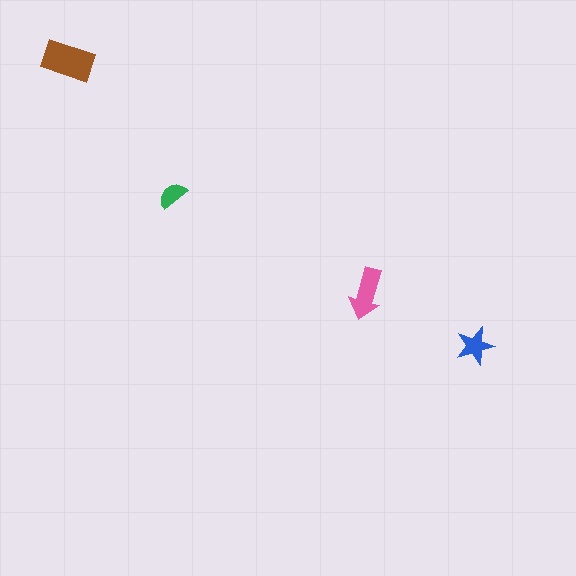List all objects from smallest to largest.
The green semicircle, the blue star, the pink arrow, the brown rectangle.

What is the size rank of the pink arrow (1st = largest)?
2nd.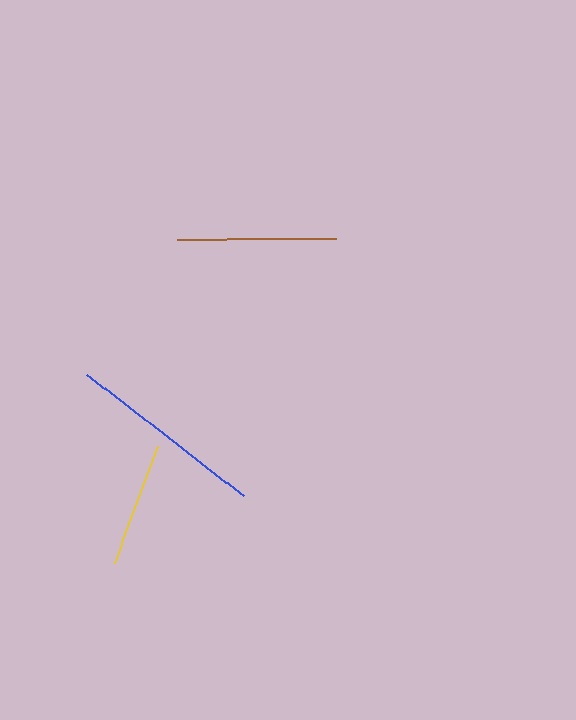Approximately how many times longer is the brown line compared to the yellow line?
The brown line is approximately 1.3 times the length of the yellow line.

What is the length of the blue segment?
The blue segment is approximately 199 pixels long.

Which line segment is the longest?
The blue line is the longest at approximately 199 pixels.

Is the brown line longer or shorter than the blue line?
The blue line is longer than the brown line.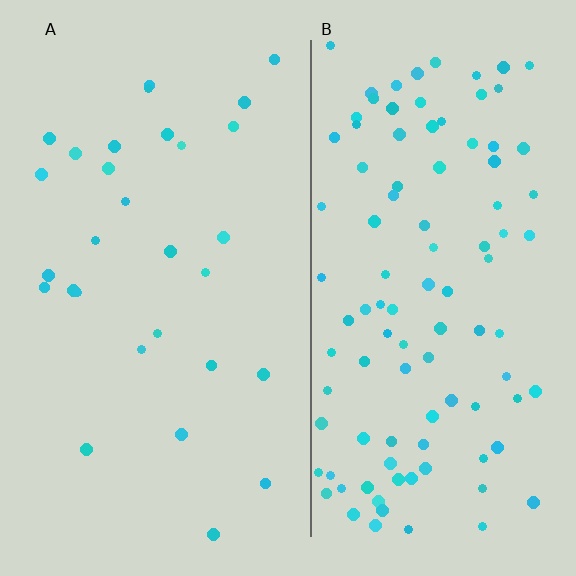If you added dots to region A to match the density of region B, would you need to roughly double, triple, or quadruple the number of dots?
Approximately triple.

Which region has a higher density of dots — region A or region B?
B (the right).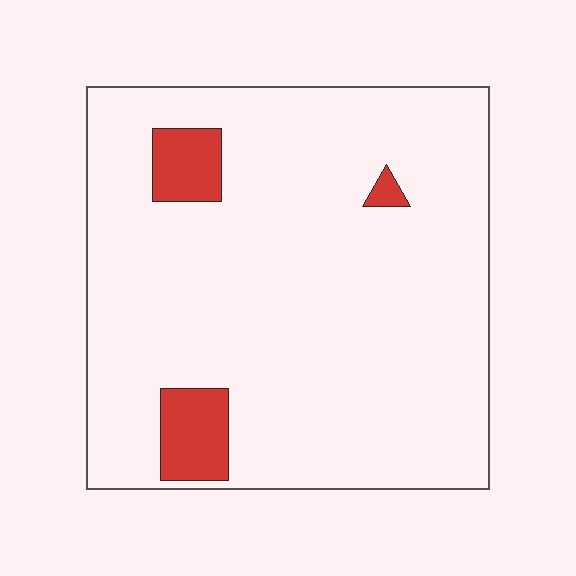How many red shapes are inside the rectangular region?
3.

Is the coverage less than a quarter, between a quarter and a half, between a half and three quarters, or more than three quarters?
Less than a quarter.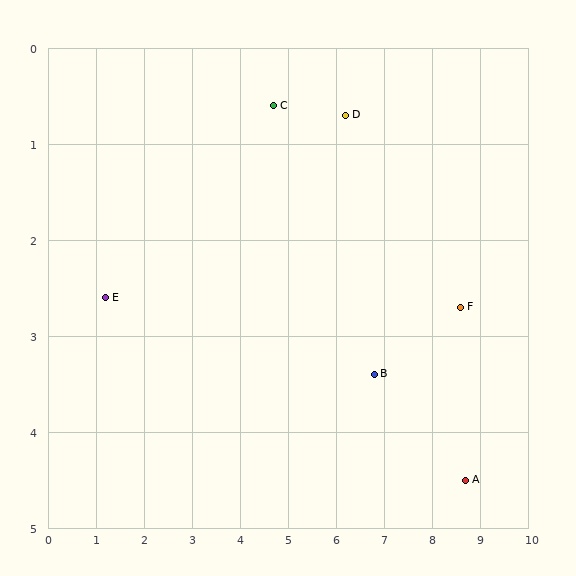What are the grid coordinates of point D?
Point D is at approximately (6.2, 0.7).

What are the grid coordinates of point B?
Point B is at approximately (6.8, 3.4).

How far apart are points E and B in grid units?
Points E and B are about 5.7 grid units apart.